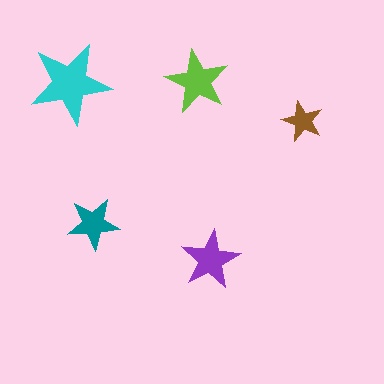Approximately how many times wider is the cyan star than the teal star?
About 1.5 times wider.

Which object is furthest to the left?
The cyan star is leftmost.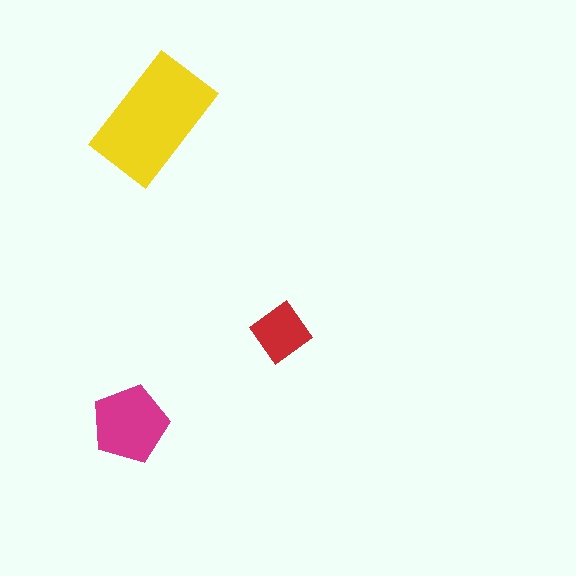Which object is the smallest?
The red diamond.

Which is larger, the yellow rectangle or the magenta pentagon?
The yellow rectangle.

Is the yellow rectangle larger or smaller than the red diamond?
Larger.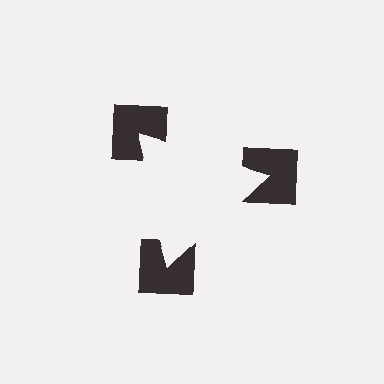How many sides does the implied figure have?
3 sides.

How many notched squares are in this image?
There are 3 — one at each vertex of the illusory triangle.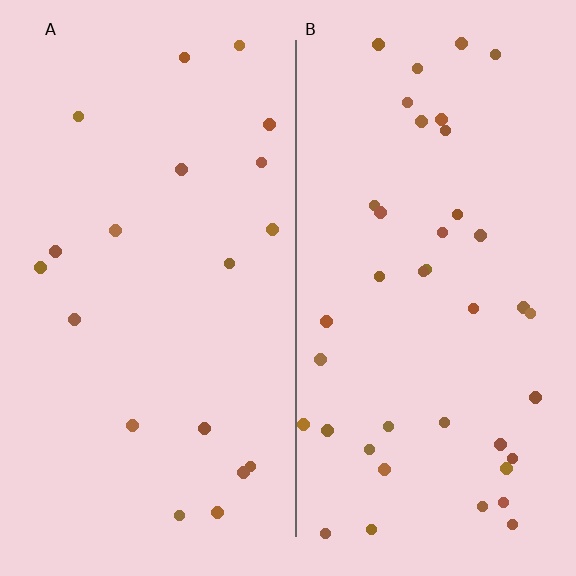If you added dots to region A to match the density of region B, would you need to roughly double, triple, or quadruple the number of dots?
Approximately double.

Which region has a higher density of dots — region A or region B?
B (the right).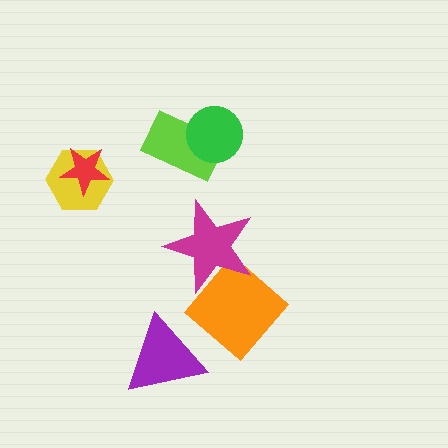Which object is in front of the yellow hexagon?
The red star is in front of the yellow hexagon.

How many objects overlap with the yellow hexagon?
1 object overlaps with the yellow hexagon.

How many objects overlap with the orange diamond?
1 object overlaps with the orange diamond.